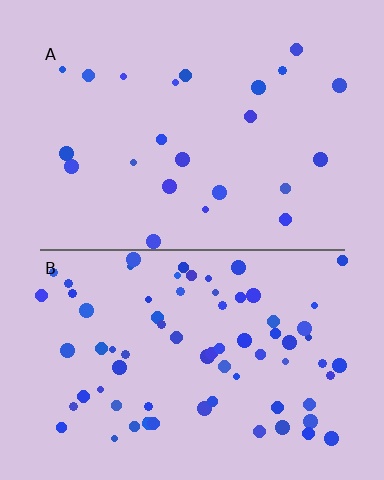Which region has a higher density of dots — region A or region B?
B (the bottom).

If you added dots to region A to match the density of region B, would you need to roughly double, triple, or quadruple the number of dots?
Approximately triple.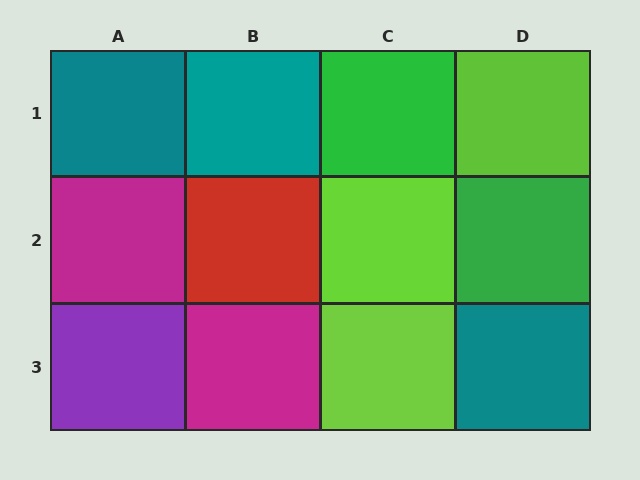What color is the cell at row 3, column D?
Teal.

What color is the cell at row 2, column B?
Red.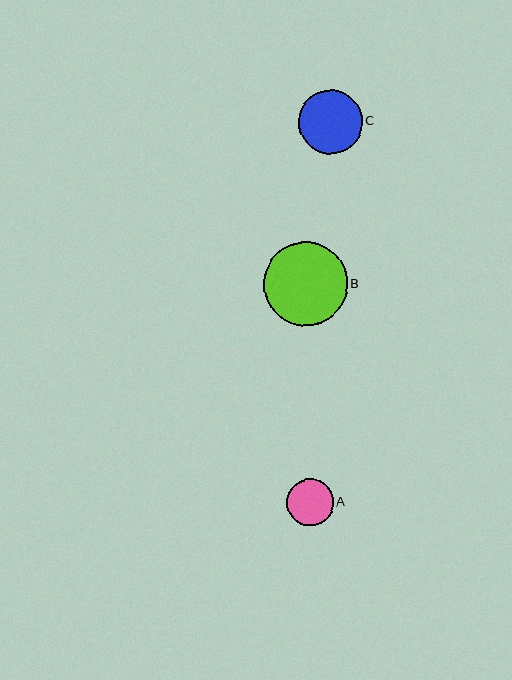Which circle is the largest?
Circle B is the largest with a size of approximately 84 pixels.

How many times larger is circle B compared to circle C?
Circle B is approximately 1.3 times the size of circle C.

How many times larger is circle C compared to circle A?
Circle C is approximately 1.4 times the size of circle A.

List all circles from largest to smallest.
From largest to smallest: B, C, A.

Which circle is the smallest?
Circle A is the smallest with a size of approximately 46 pixels.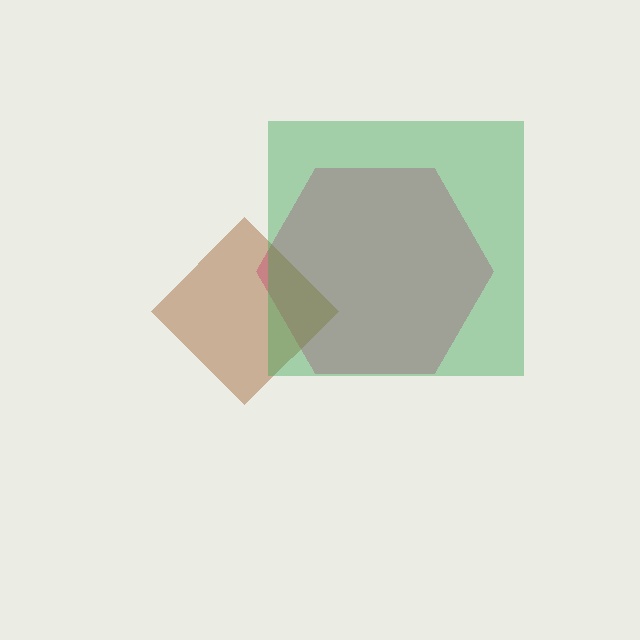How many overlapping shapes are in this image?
There are 3 overlapping shapes in the image.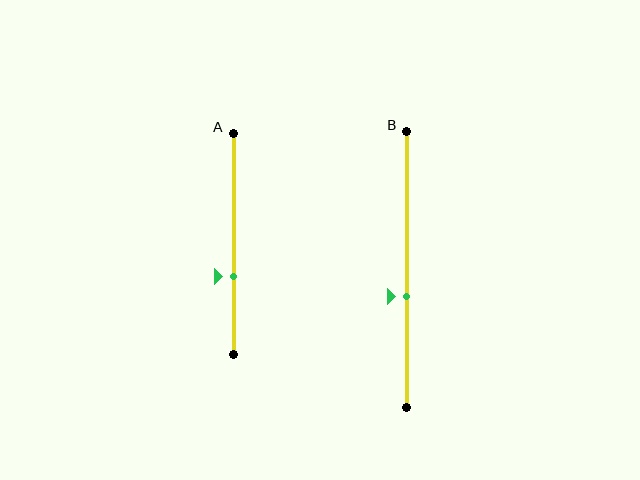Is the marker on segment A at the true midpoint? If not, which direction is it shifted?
No, the marker on segment A is shifted downward by about 15% of the segment length.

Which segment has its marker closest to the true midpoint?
Segment B has its marker closest to the true midpoint.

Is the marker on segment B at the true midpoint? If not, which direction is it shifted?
No, the marker on segment B is shifted downward by about 10% of the segment length.